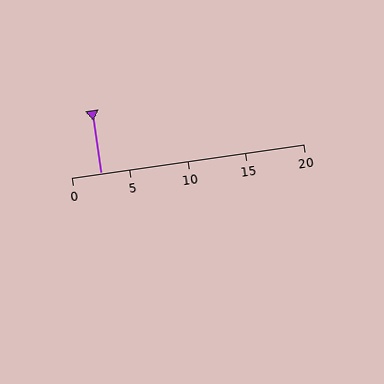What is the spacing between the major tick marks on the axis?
The major ticks are spaced 5 apart.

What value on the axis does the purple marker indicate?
The marker indicates approximately 2.5.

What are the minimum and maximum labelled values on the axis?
The axis runs from 0 to 20.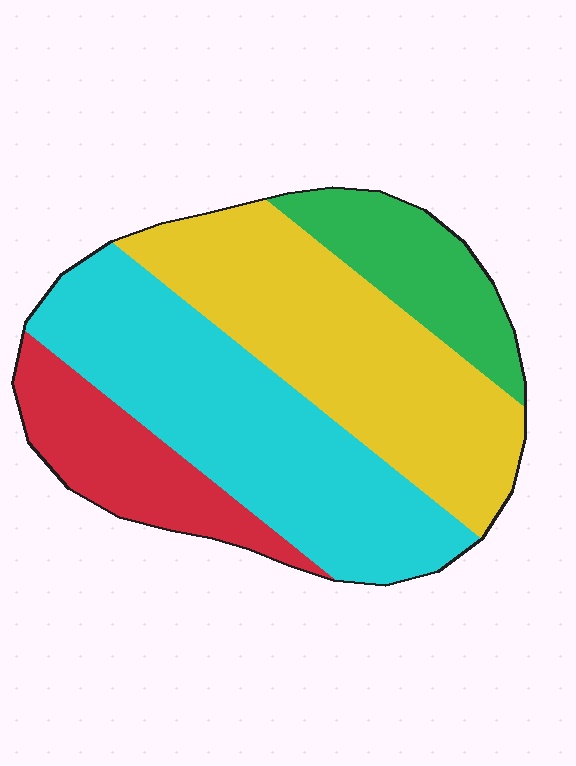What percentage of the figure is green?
Green covers around 15% of the figure.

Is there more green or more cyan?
Cyan.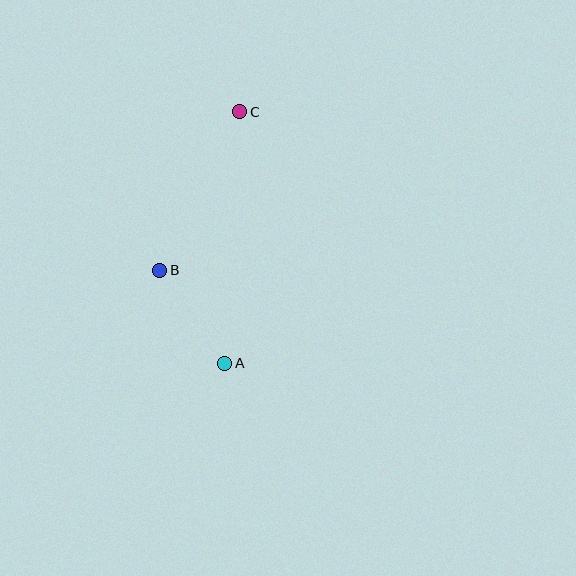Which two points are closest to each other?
Points A and B are closest to each other.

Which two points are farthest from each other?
Points A and C are farthest from each other.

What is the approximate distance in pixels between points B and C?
The distance between B and C is approximately 178 pixels.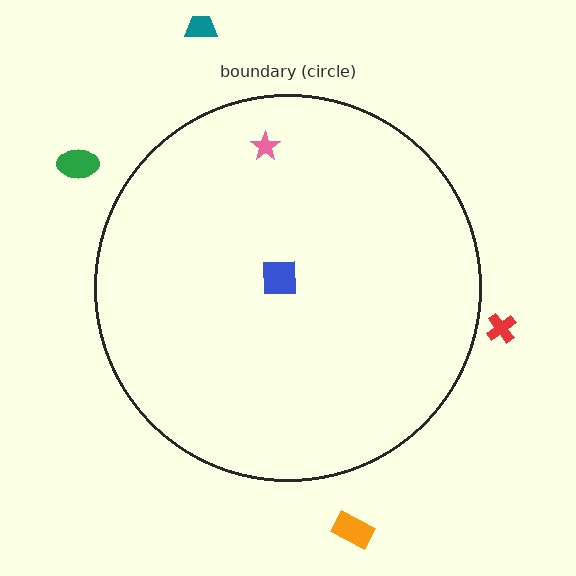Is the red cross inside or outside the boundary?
Outside.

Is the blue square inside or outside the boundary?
Inside.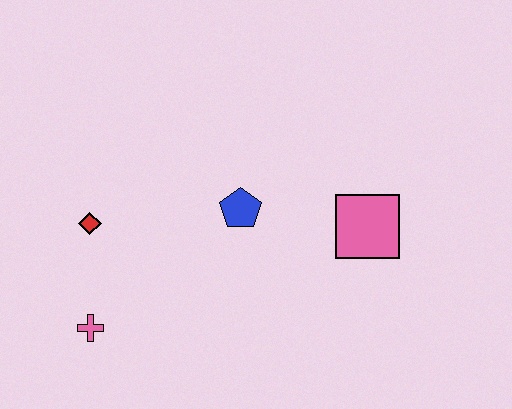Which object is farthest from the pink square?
The pink cross is farthest from the pink square.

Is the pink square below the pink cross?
No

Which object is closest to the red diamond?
The pink cross is closest to the red diamond.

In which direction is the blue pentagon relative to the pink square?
The blue pentagon is to the left of the pink square.